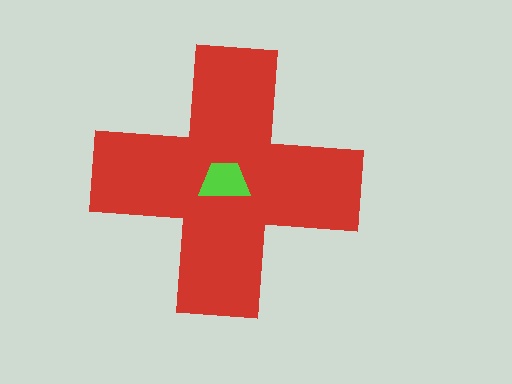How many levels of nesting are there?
2.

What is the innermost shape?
The lime trapezoid.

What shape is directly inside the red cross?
The lime trapezoid.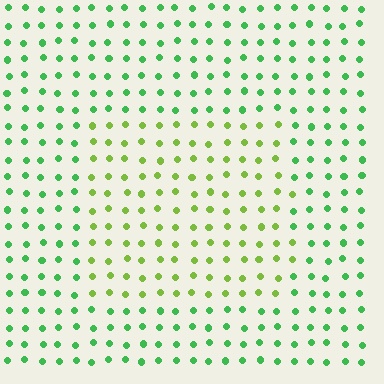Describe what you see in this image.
The image is filled with small green elements in a uniform arrangement. A rectangle-shaped region is visible where the elements are tinted to a slightly different hue, forming a subtle color boundary.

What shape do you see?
I see a rectangle.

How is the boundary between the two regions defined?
The boundary is defined purely by a slight shift in hue (about 39 degrees). Spacing, size, and orientation are identical on both sides.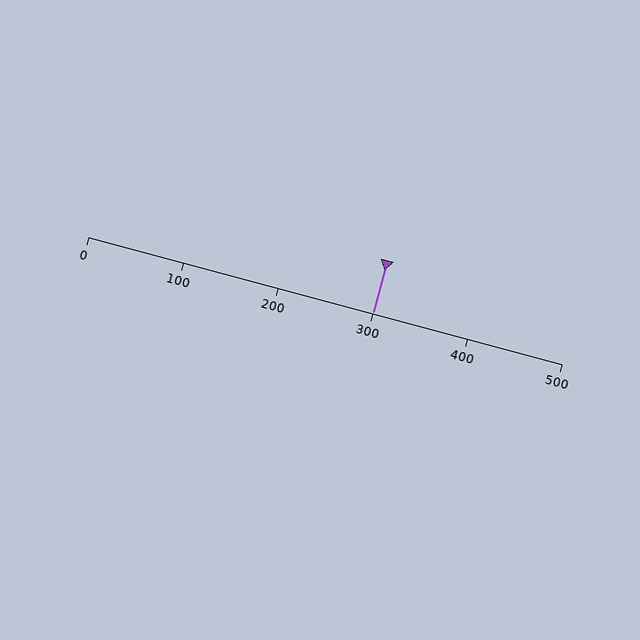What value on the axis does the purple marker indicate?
The marker indicates approximately 300.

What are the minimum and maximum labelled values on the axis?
The axis runs from 0 to 500.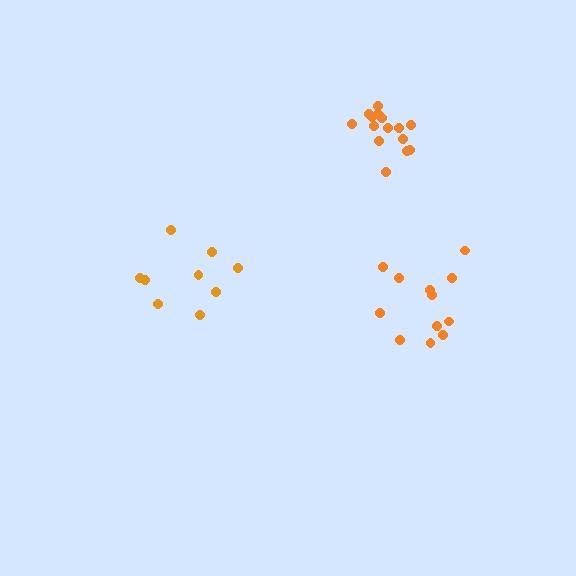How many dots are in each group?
Group 1: 12 dots, Group 2: 9 dots, Group 3: 15 dots (36 total).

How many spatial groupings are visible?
There are 3 spatial groupings.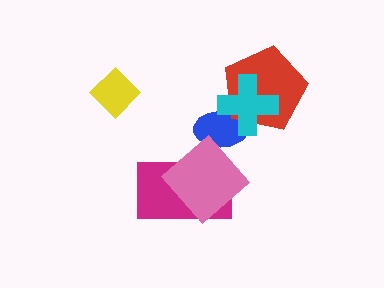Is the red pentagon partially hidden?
Yes, it is partially covered by another shape.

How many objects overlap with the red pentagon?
2 objects overlap with the red pentagon.